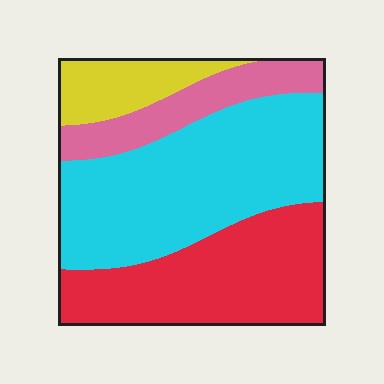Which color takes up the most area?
Cyan, at roughly 45%.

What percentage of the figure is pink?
Pink takes up about one eighth (1/8) of the figure.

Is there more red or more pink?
Red.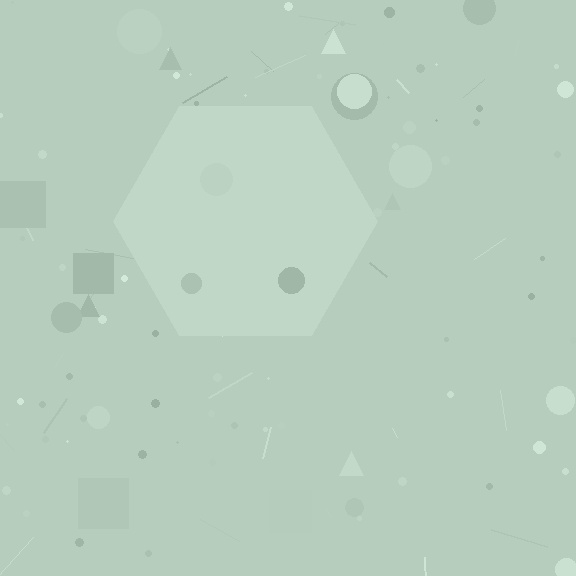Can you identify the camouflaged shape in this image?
The camouflaged shape is a hexagon.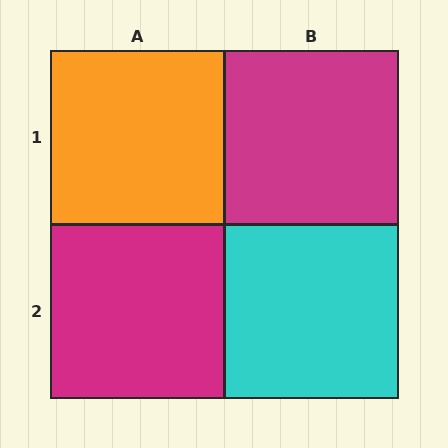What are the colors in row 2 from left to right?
Magenta, cyan.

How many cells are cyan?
1 cell is cyan.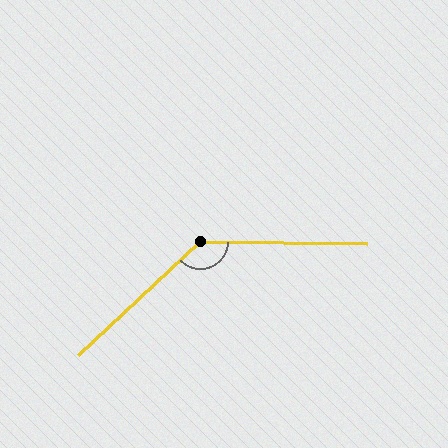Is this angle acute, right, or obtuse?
It is obtuse.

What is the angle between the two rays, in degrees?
Approximately 136 degrees.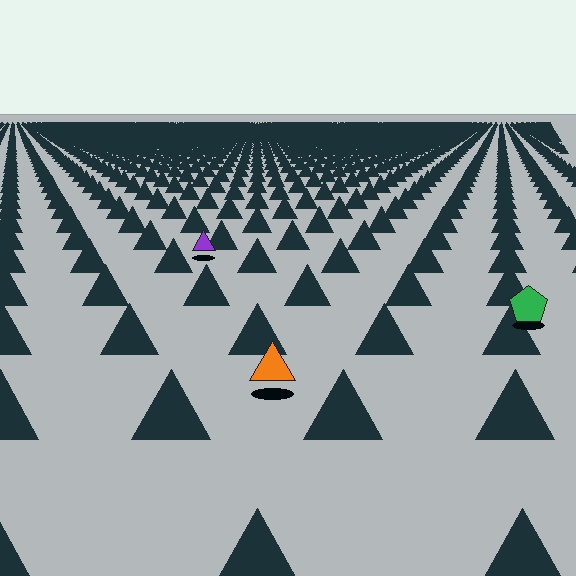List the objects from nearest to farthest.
From nearest to farthest: the orange triangle, the green pentagon, the purple triangle.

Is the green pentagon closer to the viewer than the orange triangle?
No. The orange triangle is closer — you can tell from the texture gradient: the ground texture is coarser near it.